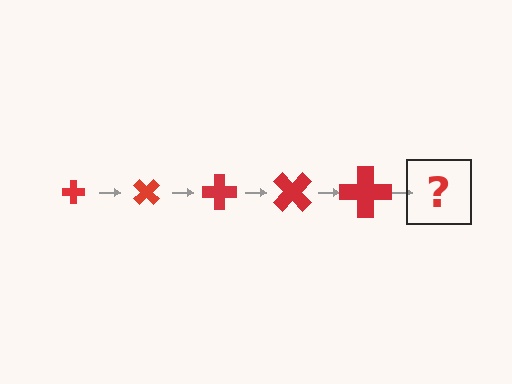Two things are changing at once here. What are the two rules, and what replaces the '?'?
The two rules are that the cross grows larger each step and it rotates 45 degrees each step. The '?' should be a cross, larger than the previous one and rotated 225 degrees from the start.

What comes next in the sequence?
The next element should be a cross, larger than the previous one and rotated 225 degrees from the start.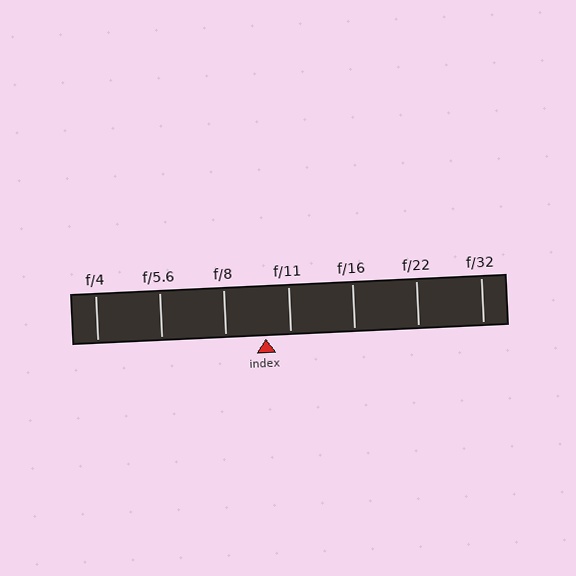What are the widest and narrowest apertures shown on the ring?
The widest aperture shown is f/4 and the narrowest is f/32.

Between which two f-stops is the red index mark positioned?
The index mark is between f/8 and f/11.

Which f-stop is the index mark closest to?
The index mark is closest to f/11.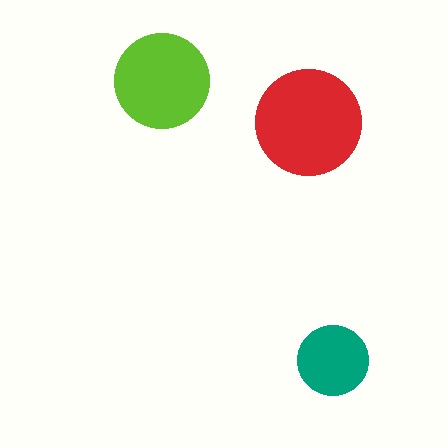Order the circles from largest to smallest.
the red one, the lime one, the teal one.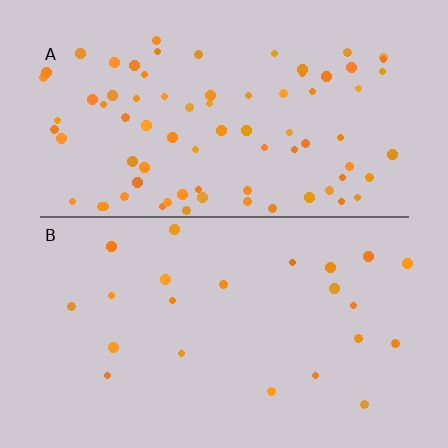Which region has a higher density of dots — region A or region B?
A (the top).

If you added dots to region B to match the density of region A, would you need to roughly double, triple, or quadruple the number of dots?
Approximately quadruple.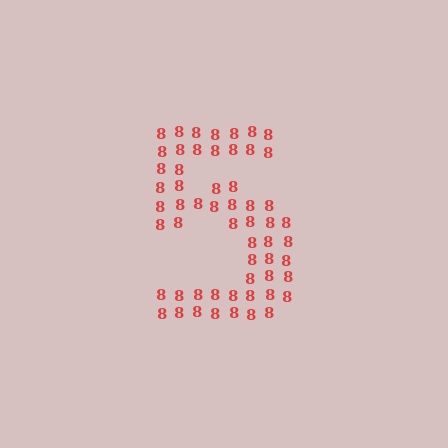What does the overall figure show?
The overall figure shows the digit 5.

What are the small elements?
The small elements are digit 8's.